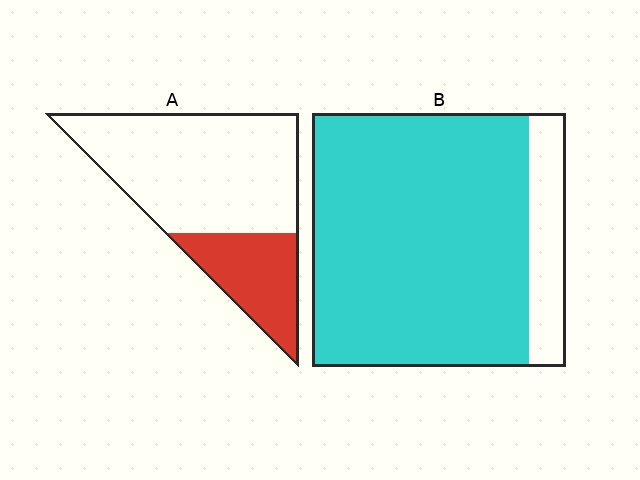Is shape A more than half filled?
No.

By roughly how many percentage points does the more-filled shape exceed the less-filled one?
By roughly 60 percentage points (B over A).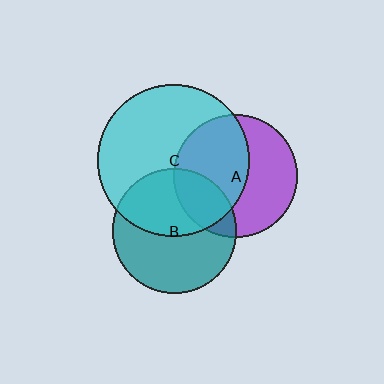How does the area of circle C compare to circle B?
Approximately 1.5 times.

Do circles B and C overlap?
Yes.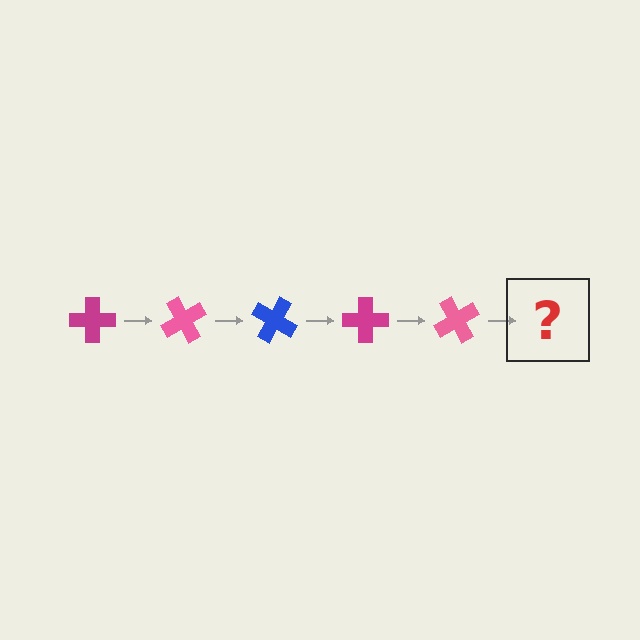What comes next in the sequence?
The next element should be a blue cross, rotated 300 degrees from the start.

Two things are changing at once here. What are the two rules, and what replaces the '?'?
The two rules are that it rotates 60 degrees each step and the color cycles through magenta, pink, and blue. The '?' should be a blue cross, rotated 300 degrees from the start.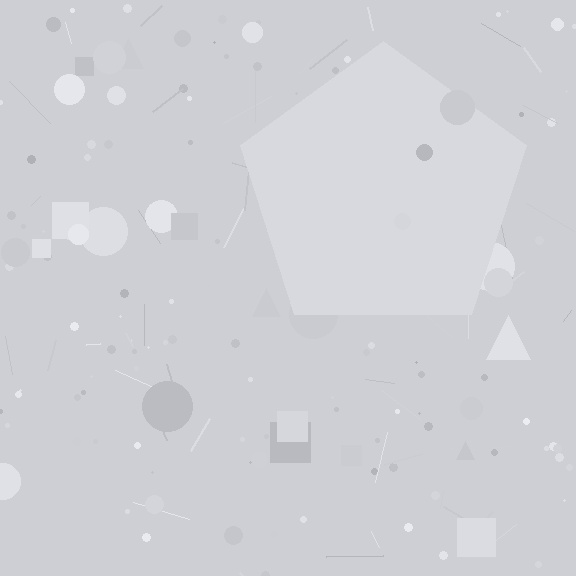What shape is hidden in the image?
A pentagon is hidden in the image.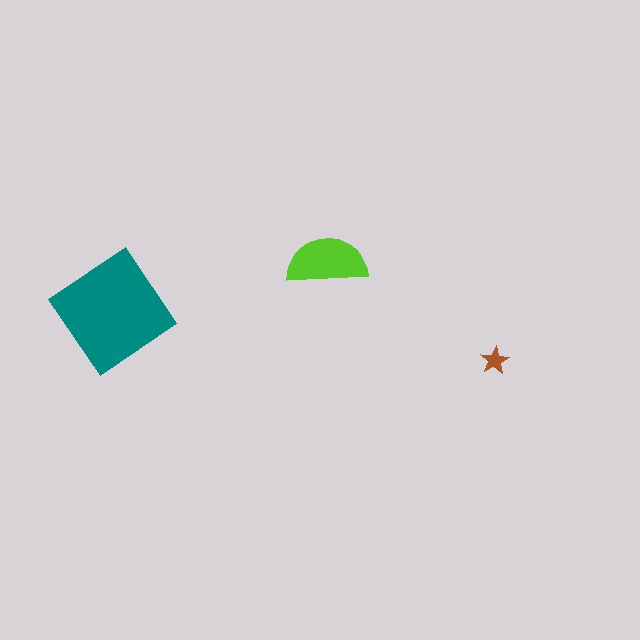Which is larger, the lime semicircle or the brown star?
The lime semicircle.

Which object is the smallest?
The brown star.